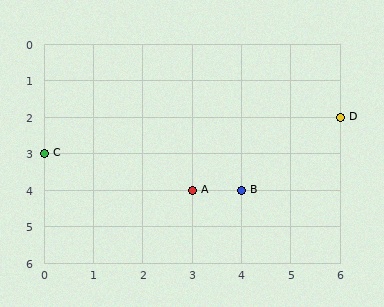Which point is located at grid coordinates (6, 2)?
Point D is at (6, 2).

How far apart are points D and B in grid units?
Points D and B are 2 columns and 2 rows apart (about 2.8 grid units diagonally).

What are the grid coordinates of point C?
Point C is at grid coordinates (0, 3).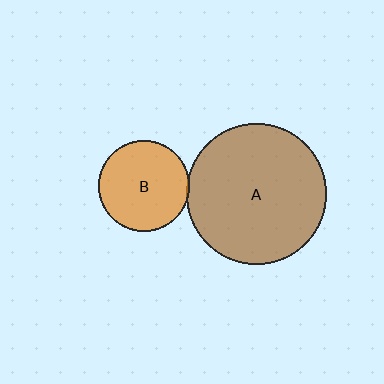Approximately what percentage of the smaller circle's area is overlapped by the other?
Approximately 5%.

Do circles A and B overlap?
Yes.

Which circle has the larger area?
Circle A (brown).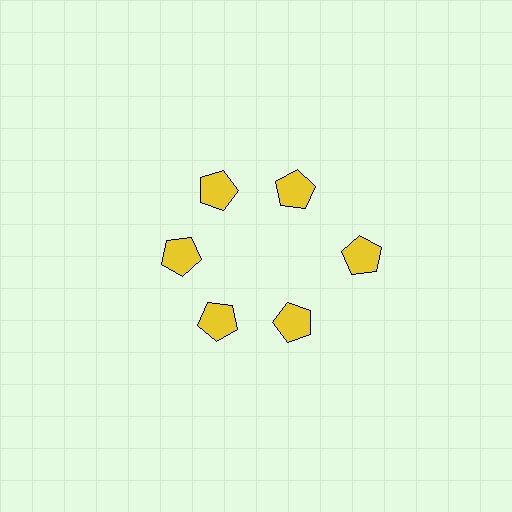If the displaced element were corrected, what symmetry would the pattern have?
It would have 6-fold rotational symmetry — the pattern would map onto itself every 60 degrees.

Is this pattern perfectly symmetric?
No. The 6 yellow pentagons are arranged in a ring, but one element near the 3 o'clock position is pushed outward from the center, breaking the 6-fold rotational symmetry.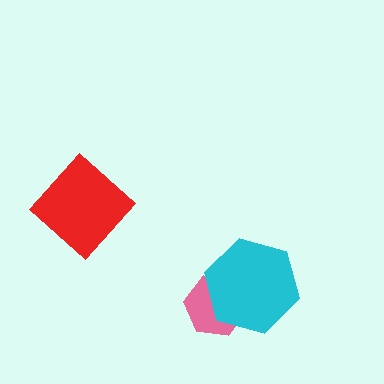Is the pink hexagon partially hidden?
Yes, it is partially covered by another shape.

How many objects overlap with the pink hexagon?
1 object overlaps with the pink hexagon.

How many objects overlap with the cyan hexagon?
1 object overlaps with the cyan hexagon.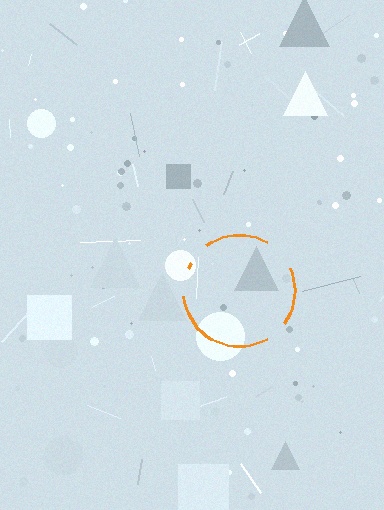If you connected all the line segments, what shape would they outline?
They would outline a circle.